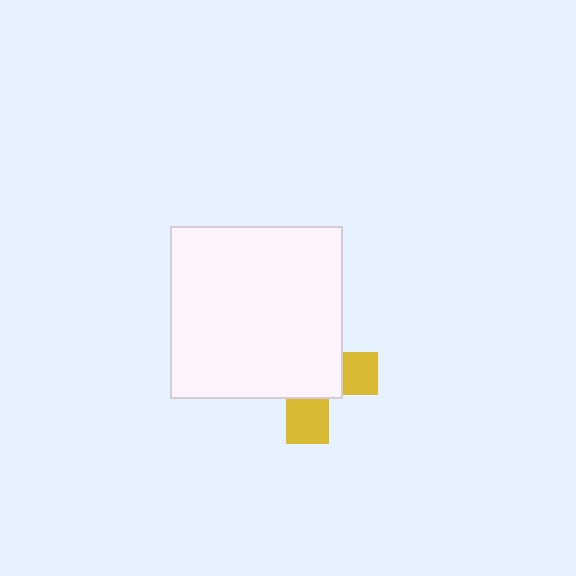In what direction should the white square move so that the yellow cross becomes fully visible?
The white square should move toward the upper-left. That is the shortest direction to clear the overlap and leave the yellow cross fully visible.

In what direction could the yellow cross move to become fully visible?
The yellow cross could move toward the lower-right. That would shift it out from behind the white square entirely.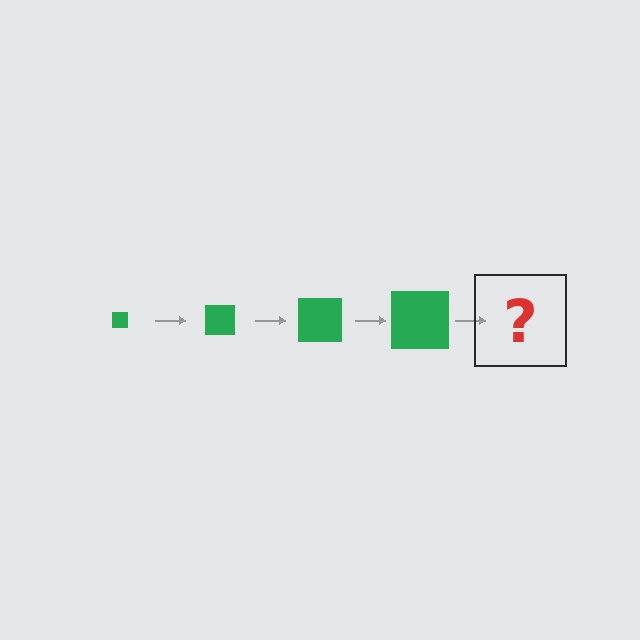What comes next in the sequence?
The next element should be a green square, larger than the previous one.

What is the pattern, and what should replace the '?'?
The pattern is that the square gets progressively larger each step. The '?' should be a green square, larger than the previous one.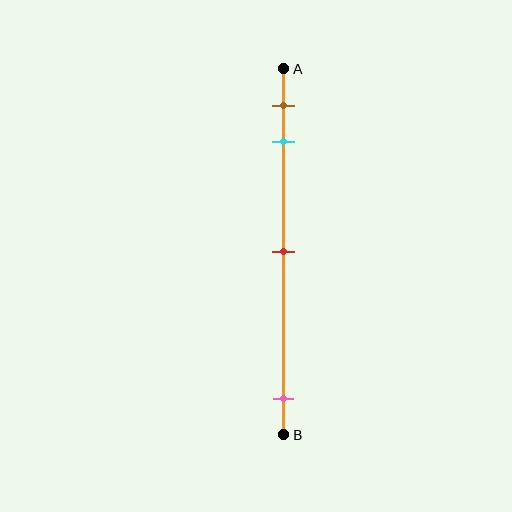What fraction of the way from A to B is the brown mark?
The brown mark is approximately 10% (0.1) of the way from A to B.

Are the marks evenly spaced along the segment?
No, the marks are not evenly spaced.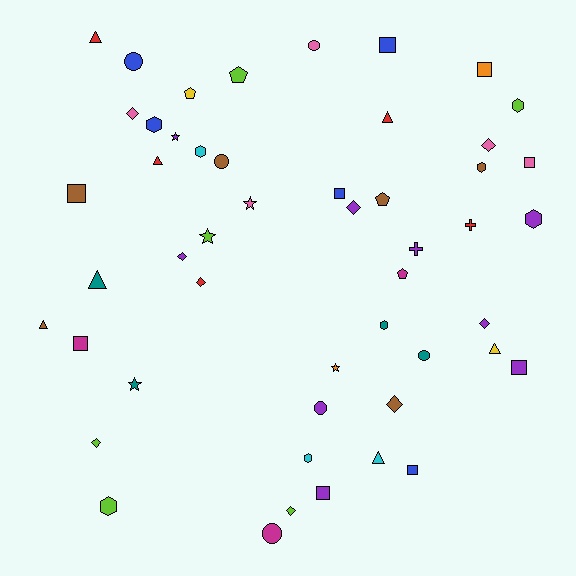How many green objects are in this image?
There are no green objects.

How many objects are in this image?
There are 50 objects.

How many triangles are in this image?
There are 7 triangles.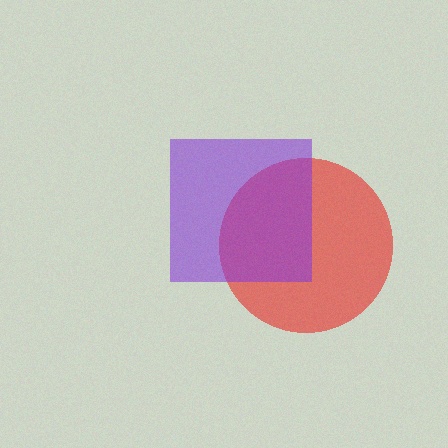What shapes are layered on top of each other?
The layered shapes are: a red circle, a purple square.